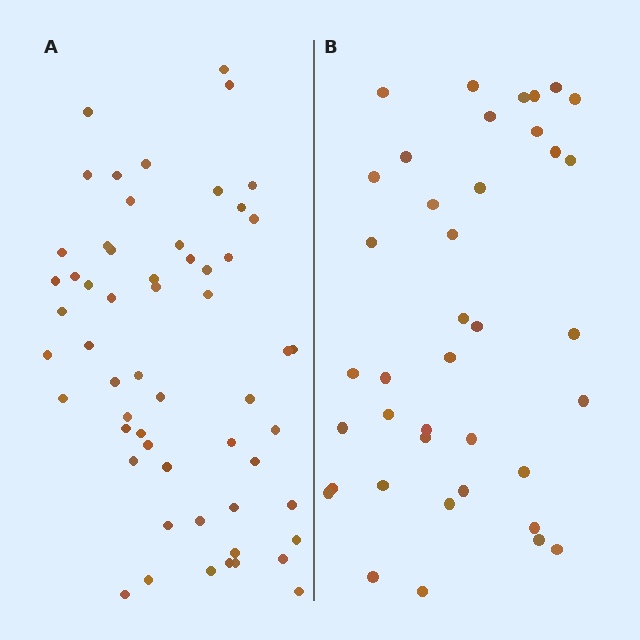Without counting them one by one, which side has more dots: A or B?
Region A (the left region) has more dots.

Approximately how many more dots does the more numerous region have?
Region A has approximately 20 more dots than region B.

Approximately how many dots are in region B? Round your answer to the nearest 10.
About 40 dots. (The exact count is 39, which rounds to 40.)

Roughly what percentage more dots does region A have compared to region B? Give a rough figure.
About 45% more.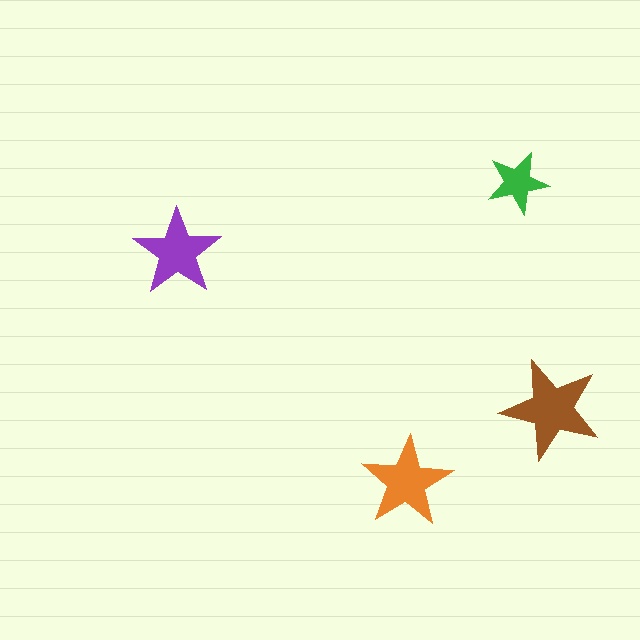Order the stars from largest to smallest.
the brown one, the orange one, the purple one, the green one.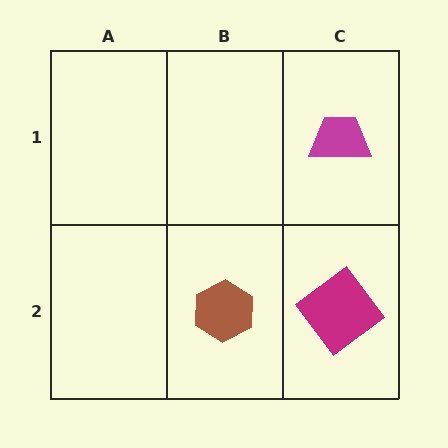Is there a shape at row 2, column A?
No, that cell is empty.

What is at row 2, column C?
A magenta diamond.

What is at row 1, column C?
A magenta trapezoid.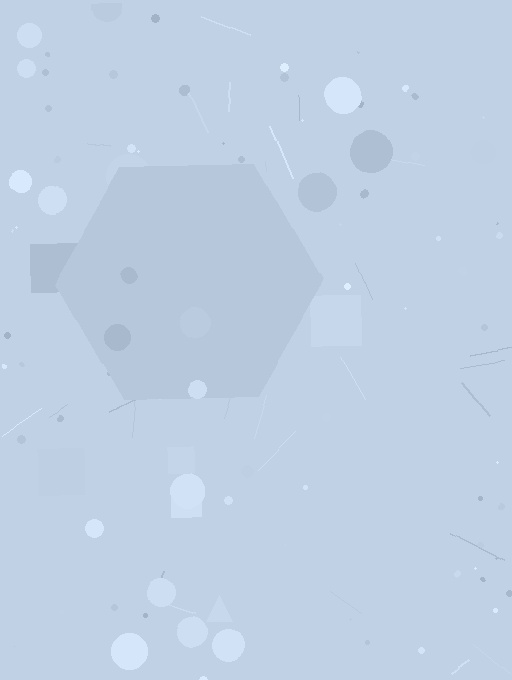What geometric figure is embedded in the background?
A hexagon is embedded in the background.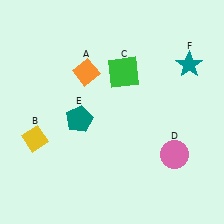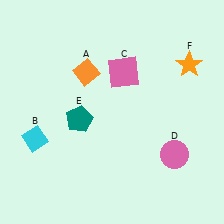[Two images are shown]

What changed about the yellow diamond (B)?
In Image 1, B is yellow. In Image 2, it changed to cyan.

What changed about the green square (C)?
In Image 1, C is green. In Image 2, it changed to pink.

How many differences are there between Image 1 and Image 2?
There are 3 differences between the two images.